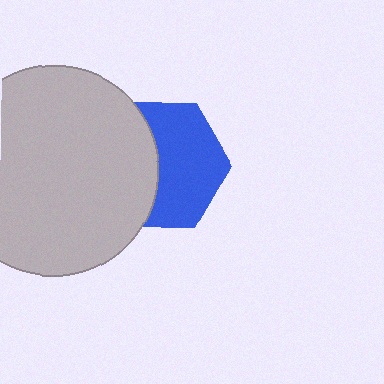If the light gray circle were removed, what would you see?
You would see the complete blue hexagon.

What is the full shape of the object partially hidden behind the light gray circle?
The partially hidden object is a blue hexagon.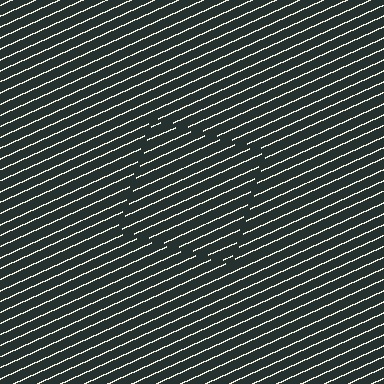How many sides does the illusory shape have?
4 sides — the line-ends trace a square.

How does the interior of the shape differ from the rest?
The interior of the shape contains the same grating, shifted by half a period — the contour is defined by the phase discontinuity where line-ends from the inner and outer gratings abut.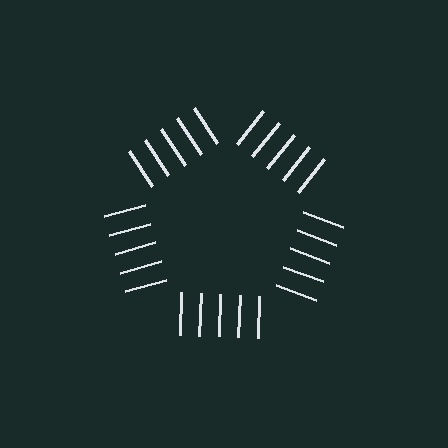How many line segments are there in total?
25 — 5 along each of the 5 edges.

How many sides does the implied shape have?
5 sides — the line-ends trace a pentagon.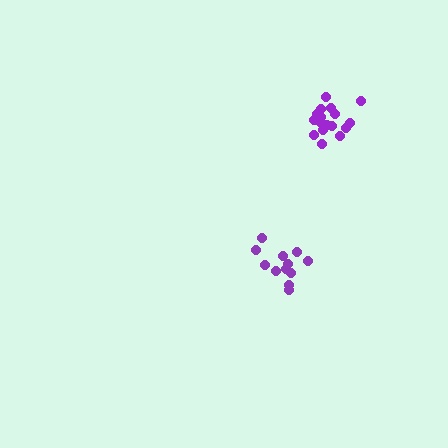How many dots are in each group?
Group 1: 12 dots, Group 2: 17 dots (29 total).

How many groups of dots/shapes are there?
There are 2 groups.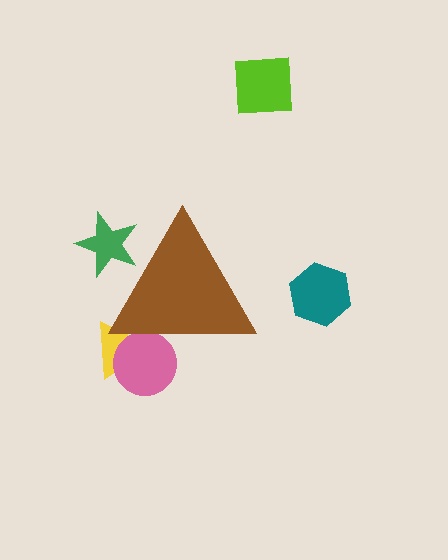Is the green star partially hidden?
Yes, the green star is partially hidden behind the brown triangle.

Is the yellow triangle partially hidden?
Yes, the yellow triangle is partially hidden behind the brown triangle.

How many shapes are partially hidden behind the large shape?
3 shapes are partially hidden.